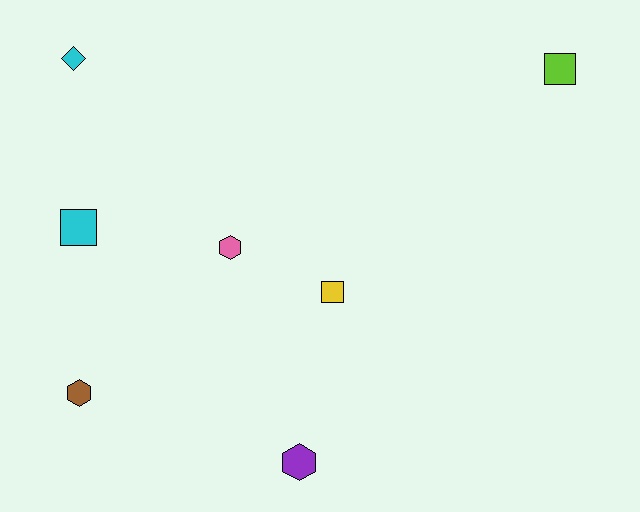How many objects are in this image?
There are 7 objects.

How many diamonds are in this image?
There is 1 diamond.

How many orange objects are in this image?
There are no orange objects.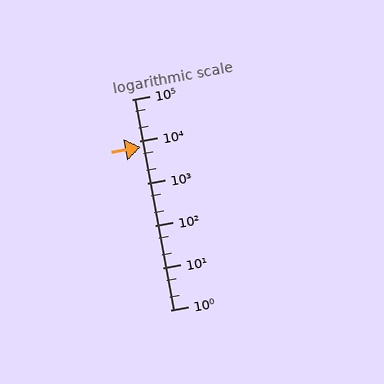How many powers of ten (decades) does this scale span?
The scale spans 5 decades, from 1 to 100000.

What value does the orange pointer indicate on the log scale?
The pointer indicates approximately 7200.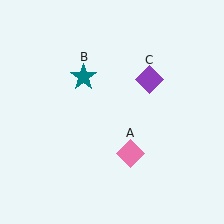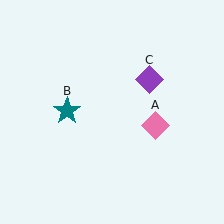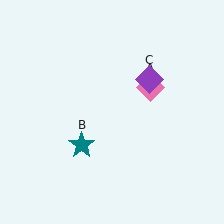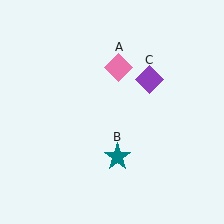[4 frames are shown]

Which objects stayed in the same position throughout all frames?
Purple diamond (object C) remained stationary.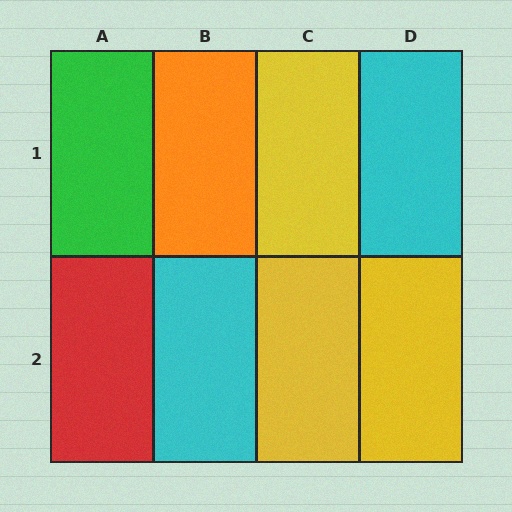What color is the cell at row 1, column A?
Green.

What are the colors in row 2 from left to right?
Red, cyan, yellow, yellow.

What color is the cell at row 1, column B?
Orange.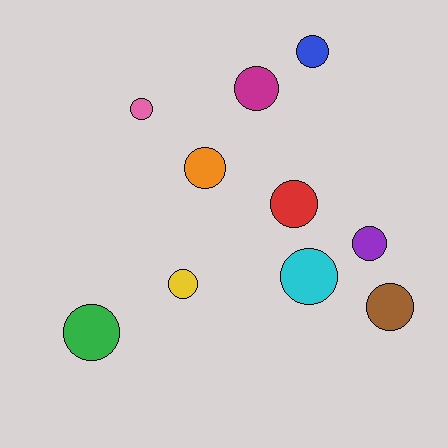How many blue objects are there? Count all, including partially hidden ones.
There is 1 blue object.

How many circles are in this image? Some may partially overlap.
There are 10 circles.